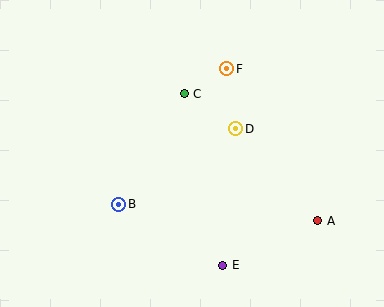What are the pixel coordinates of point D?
Point D is at (236, 129).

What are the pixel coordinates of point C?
Point C is at (184, 94).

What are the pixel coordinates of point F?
Point F is at (227, 69).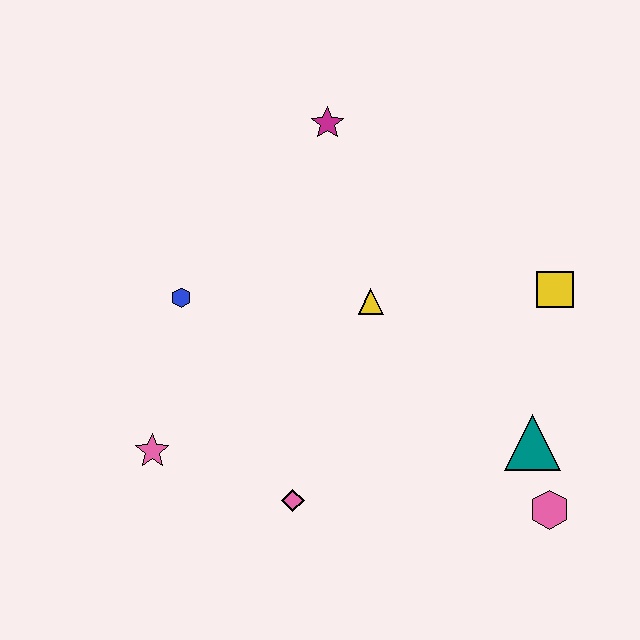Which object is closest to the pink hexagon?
The teal triangle is closest to the pink hexagon.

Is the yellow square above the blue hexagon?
Yes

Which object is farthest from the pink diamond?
The magenta star is farthest from the pink diamond.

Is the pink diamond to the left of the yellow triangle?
Yes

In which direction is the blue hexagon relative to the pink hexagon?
The blue hexagon is to the left of the pink hexagon.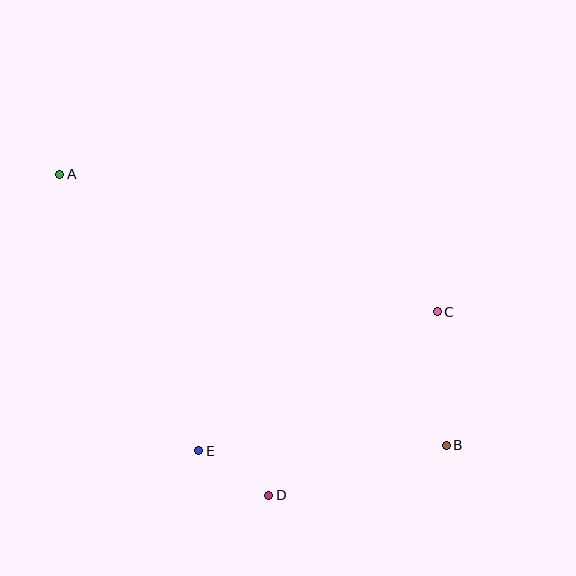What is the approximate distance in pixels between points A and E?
The distance between A and E is approximately 309 pixels.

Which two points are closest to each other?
Points D and E are closest to each other.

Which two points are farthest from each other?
Points A and B are farthest from each other.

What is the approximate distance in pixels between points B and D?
The distance between B and D is approximately 185 pixels.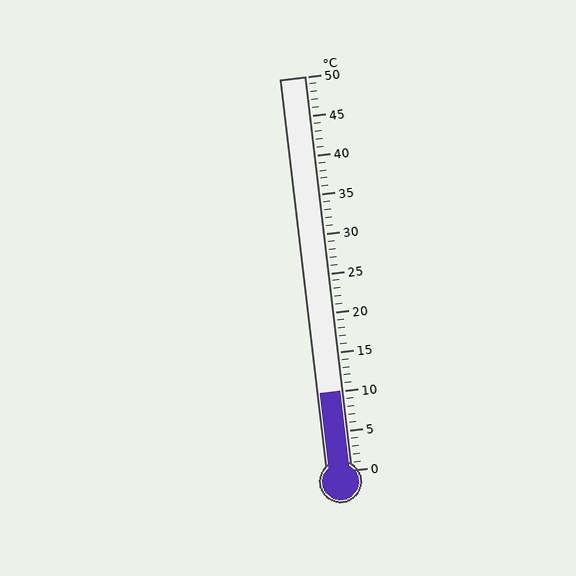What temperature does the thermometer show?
The thermometer shows approximately 10°C.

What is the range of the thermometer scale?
The thermometer scale ranges from 0°C to 50°C.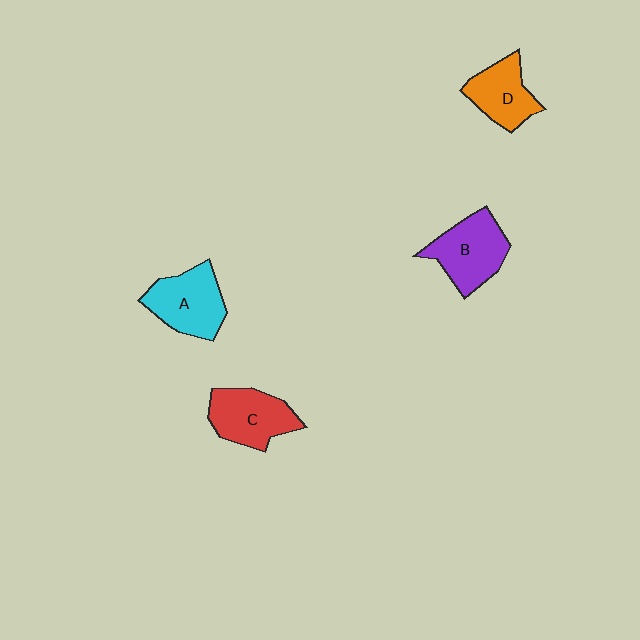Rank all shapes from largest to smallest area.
From largest to smallest: B (purple), A (cyan), C (red), D (orange).